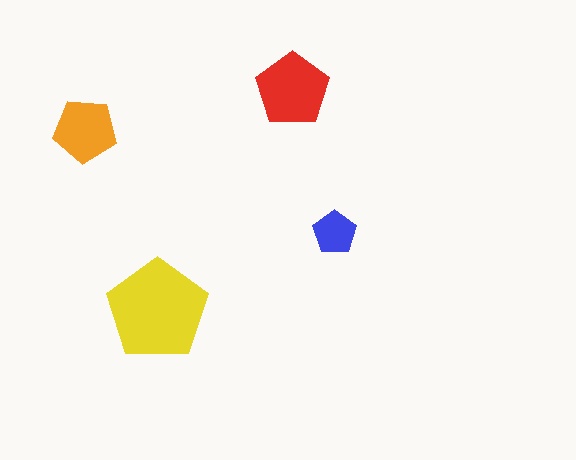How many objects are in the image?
There are 4 objects in the image.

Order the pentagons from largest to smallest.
the yellow one, the red one, the orange one, the blue one.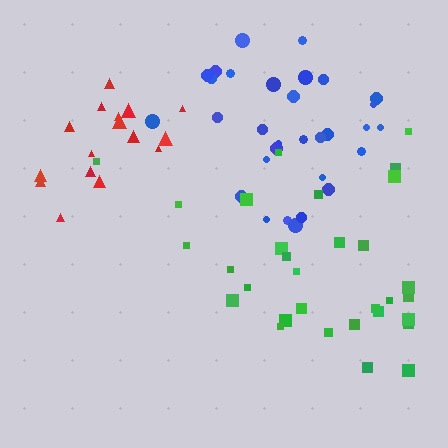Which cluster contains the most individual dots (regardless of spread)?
Blue (31).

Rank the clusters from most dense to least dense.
red, blue, green.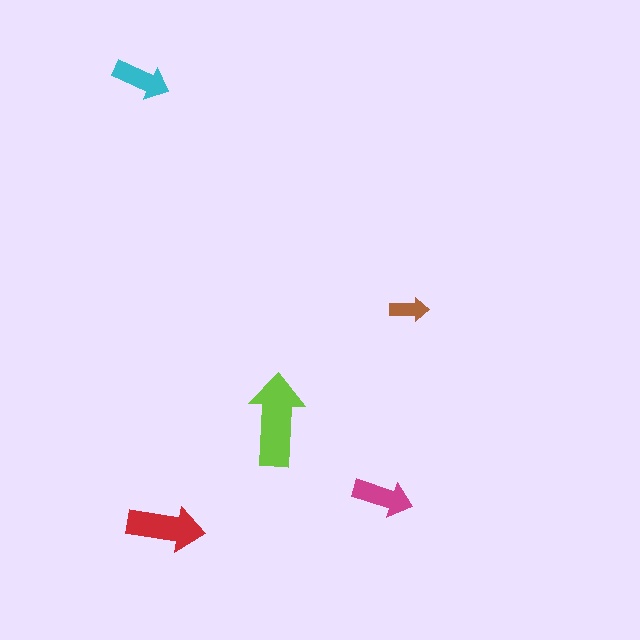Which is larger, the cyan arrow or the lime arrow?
The lime one.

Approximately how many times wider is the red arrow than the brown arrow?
About 2 times wider.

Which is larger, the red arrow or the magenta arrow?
The red one.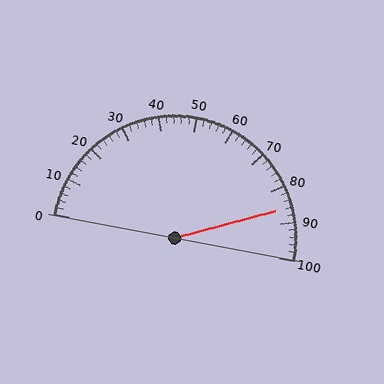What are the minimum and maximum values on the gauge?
The gauge ranges from 0 to 100.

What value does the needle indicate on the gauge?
The needle indicates approximately 86.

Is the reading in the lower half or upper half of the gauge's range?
The reading is in the upper half of the range (0 to 100).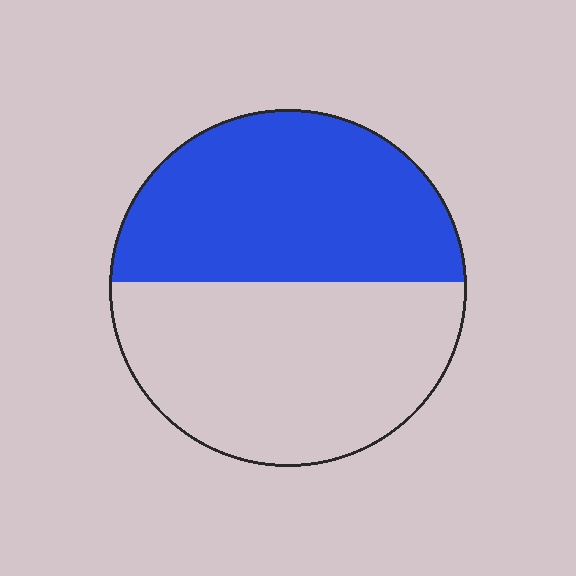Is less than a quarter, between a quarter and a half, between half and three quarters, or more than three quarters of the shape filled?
Between a quarter and a half.